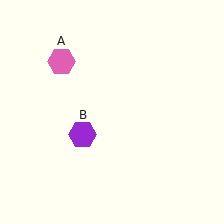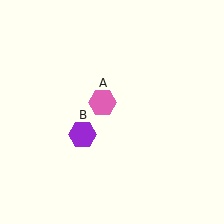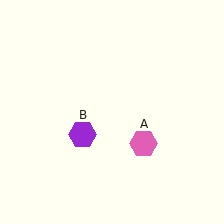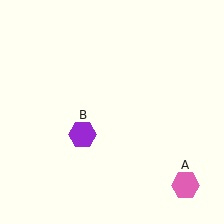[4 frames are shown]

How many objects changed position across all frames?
1 object changed position: pink hexagon (object A).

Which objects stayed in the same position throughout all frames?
Purple hexagon (object B) remained stationary.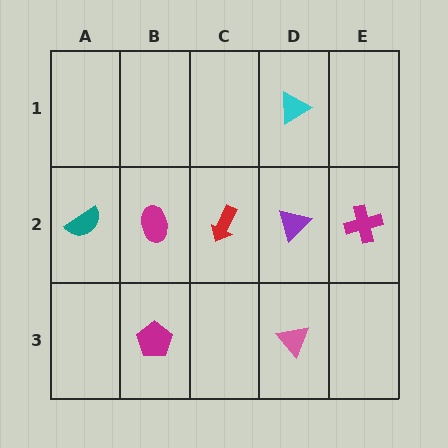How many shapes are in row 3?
2 shapes.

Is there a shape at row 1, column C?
No, that cell is empty.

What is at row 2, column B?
A magenta ellipse.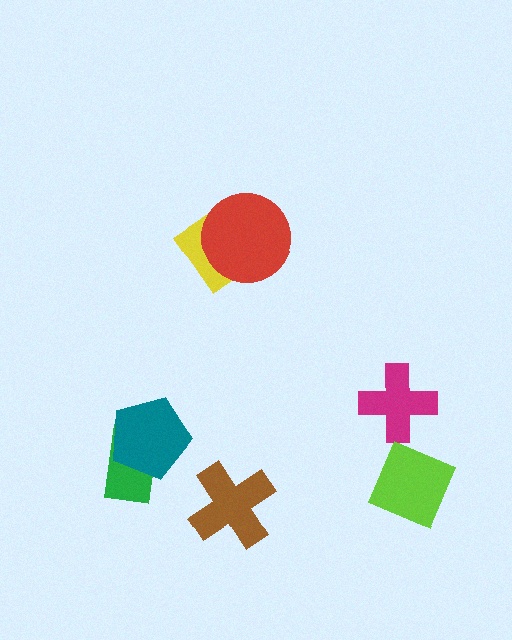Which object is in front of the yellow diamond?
The red circle is in front of the yellow diamond.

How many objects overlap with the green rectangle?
1 object overlaps with the green rectangle.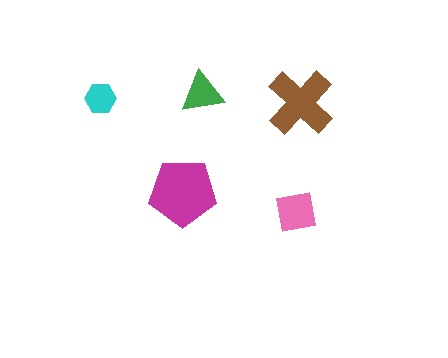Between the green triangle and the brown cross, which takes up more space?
The brown cross.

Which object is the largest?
The magenta pentagon.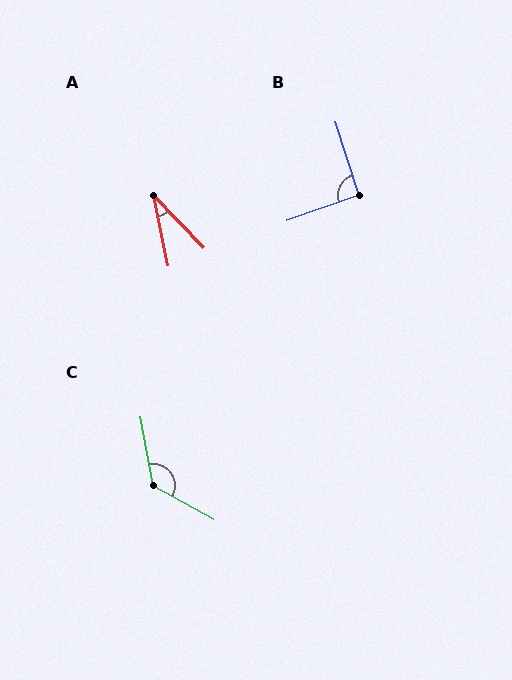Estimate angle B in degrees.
Approximately 92 degrees.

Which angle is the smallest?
A, at approximately 33 degrees.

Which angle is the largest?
C, at approximately 130 degrees.